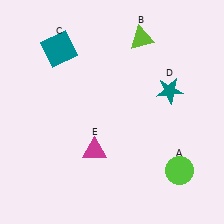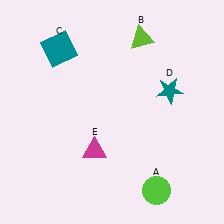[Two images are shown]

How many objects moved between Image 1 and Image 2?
1 object moved between the two images.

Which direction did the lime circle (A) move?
The lime circle (A) moved left.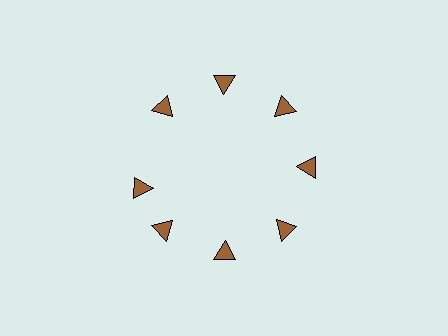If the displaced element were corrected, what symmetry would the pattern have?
It would have 8-fold rotational symmetry — the pattern would map onto itself every 45 degrees.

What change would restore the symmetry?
The symmetry would be restored by rotating it back into even spacing with its neighbors so that all 8 triangles sit at equal angles and equal distance from the center.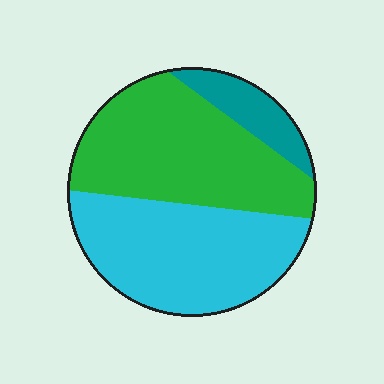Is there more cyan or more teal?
Cyan.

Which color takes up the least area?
Teal, at roughly 10%.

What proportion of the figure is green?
Green covers about 45% of the figure.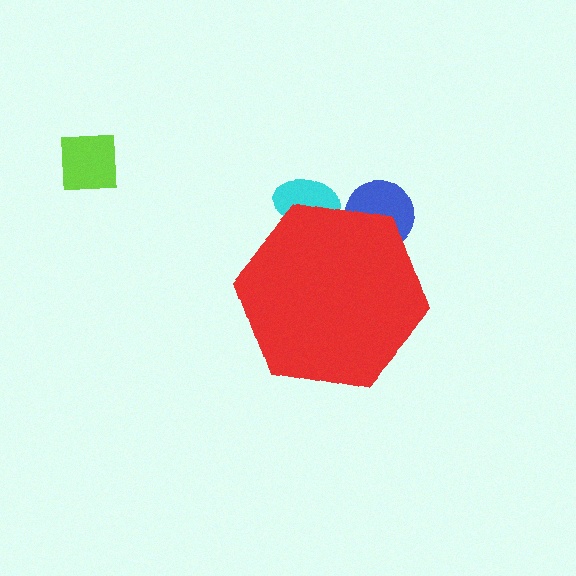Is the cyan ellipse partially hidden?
Yes, the cyan ellipse is partially hidden behind the red hexagon.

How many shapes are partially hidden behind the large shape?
2 shapes are partially hidden.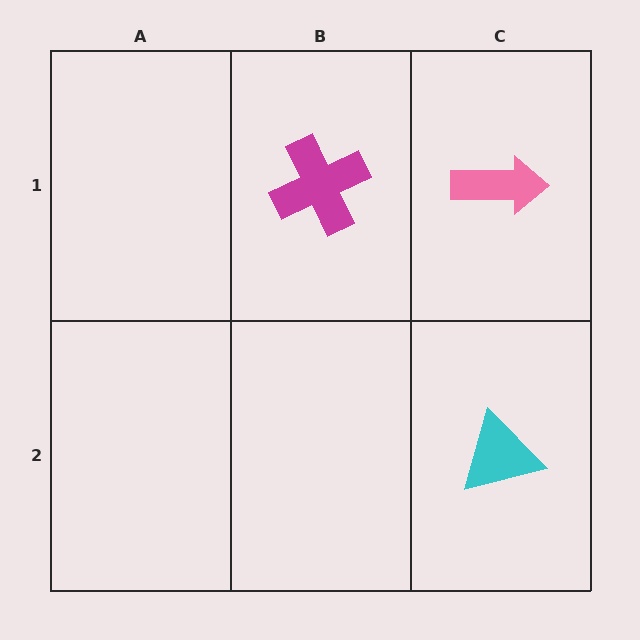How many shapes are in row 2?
1 shape.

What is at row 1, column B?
A magenta cross.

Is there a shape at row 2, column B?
No, that cell is empty.